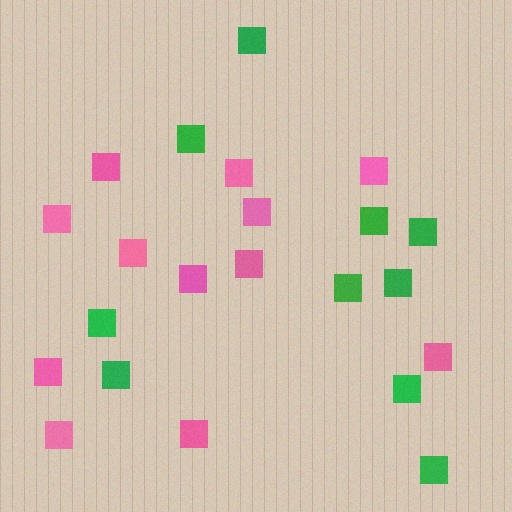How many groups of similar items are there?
There are 2 groups: one group of pink squares (12) and one group of green squares (10).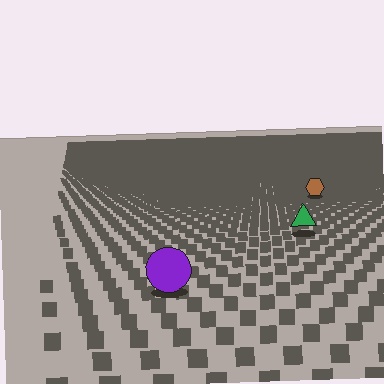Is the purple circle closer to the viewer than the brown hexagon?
Yes. The purple circle is closer — you can tell from the texture gradient: the ground texture is coarser near it.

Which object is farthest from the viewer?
The brown hexagon is farthest from the viewer. It appears smaller and the ground texture around it is denser.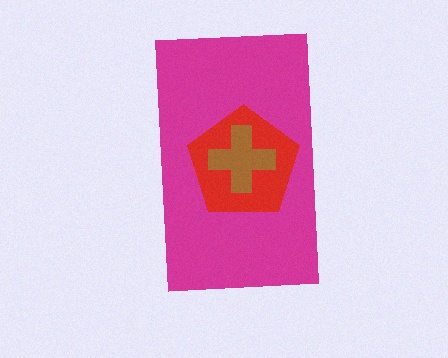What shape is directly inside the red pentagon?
The brown cross.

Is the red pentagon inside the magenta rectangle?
Yes.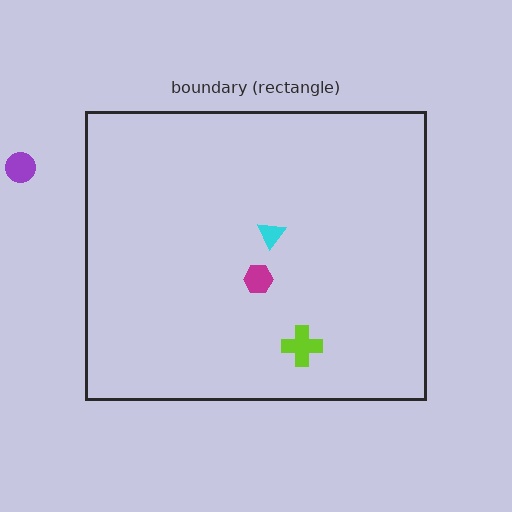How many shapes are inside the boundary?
3 inside, 1 outside.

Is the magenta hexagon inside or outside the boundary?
Inside.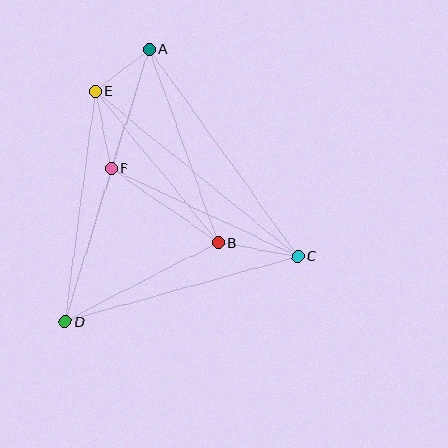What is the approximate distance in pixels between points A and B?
The distance between A and B is approximately 205 pixels.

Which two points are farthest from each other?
Points A and D are farthest from each other.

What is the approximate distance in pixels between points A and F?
The distance between A and F is approximately 125 pixels.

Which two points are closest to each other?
Points A and E are closest to each other.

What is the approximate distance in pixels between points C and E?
The distance between C and E is approximately 261 pixels.